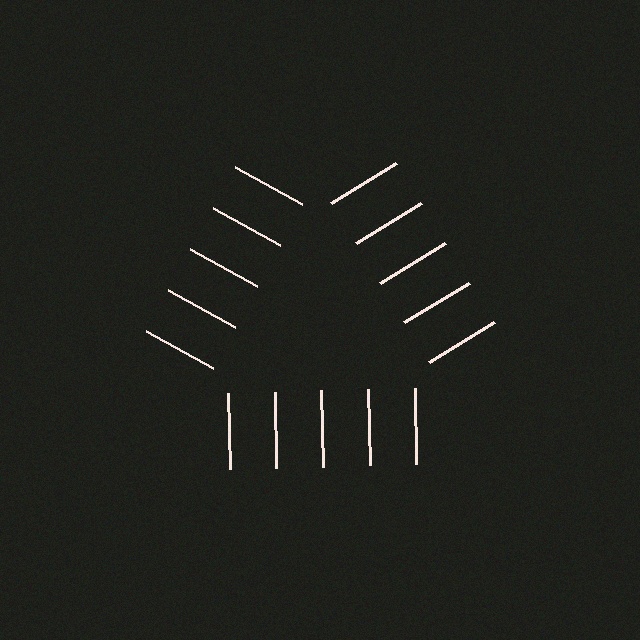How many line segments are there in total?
15 — 5 along each of the 3 edges.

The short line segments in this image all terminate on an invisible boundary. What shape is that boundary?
An illusory triangle — the line segments terminate on its edges but no continuous stroke is drawn.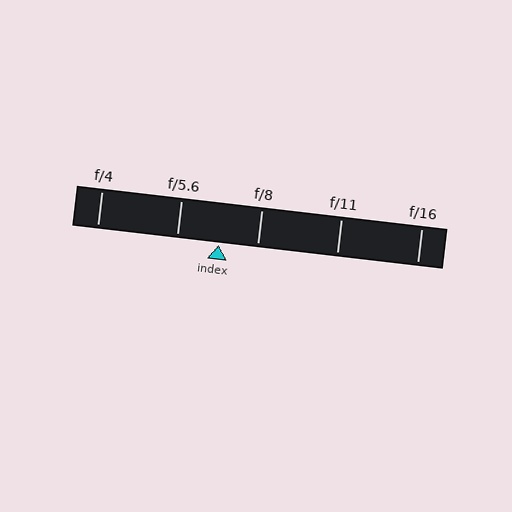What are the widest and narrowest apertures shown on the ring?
The widest aperture shown is f/4 and the narrowest is f/16.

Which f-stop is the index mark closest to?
The index mark is closest to f/8.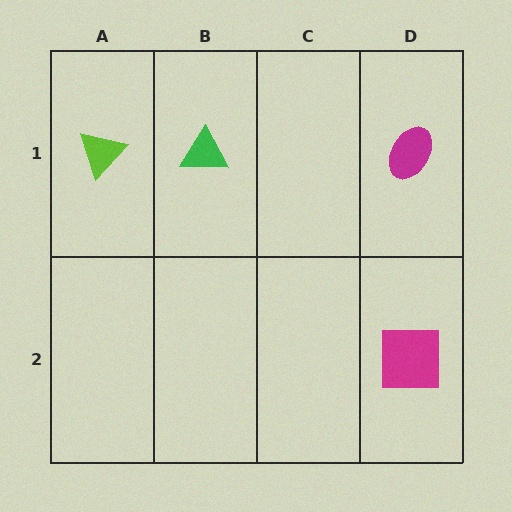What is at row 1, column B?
A green triangle.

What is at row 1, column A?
A lime triangle.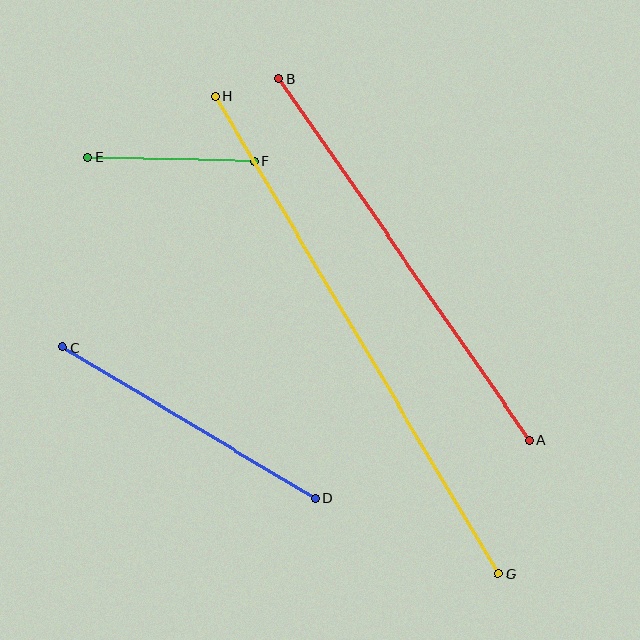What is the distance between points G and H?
The distance is approximately 555 pixels.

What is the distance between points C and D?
The distance is approximately 294 pixels.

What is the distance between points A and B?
The distance is approximately 440 pixels.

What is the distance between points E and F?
The distance is approximately 167 pixels.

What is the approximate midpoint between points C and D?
The midpoint is at approximately (189, 423) pixels.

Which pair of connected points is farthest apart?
Points G and H are farthest apart.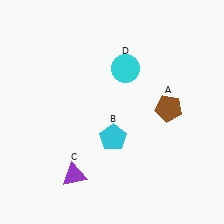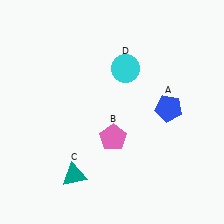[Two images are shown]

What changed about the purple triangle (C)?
In Image 1, C is purple. In Image 2, it changed to teal.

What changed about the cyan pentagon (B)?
In Image 1, B is cyan. In Image 2, it changed to pink.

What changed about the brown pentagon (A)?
In Image 1, A is brown. In Image 2, it changed to blue.